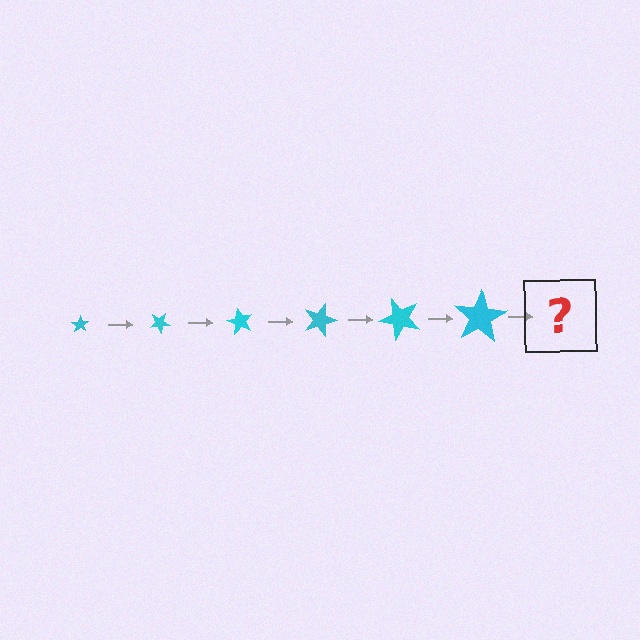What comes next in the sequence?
The next element should be a star, larger than the previous one and rotated 180 degrees from the start.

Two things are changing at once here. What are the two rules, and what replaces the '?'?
The two rules are that the star grows larger each step and it rotates 30 degrees each step. The '?' should be a star, larger than the previous one and rotated 180 degrees from the start.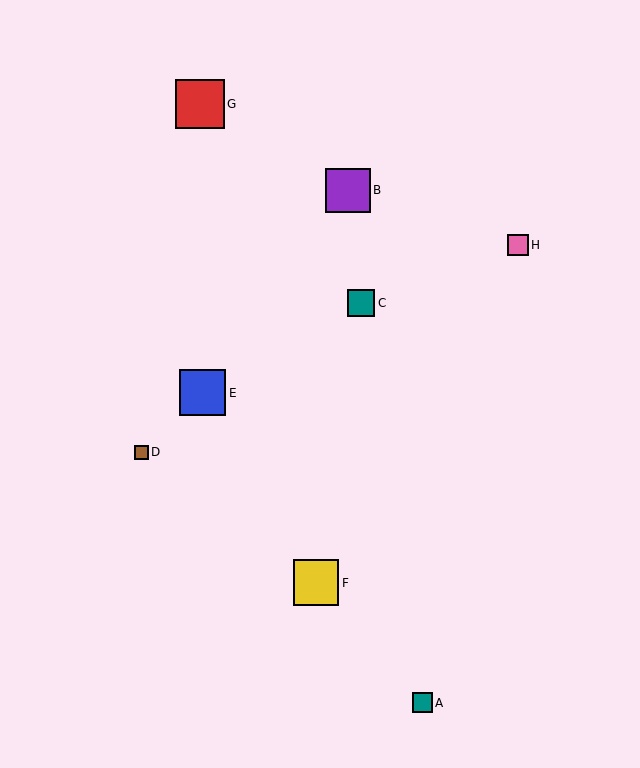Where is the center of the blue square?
The center of the blue square is at (203, 393).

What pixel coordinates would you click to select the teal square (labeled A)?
Click at (422, 703) to select the teal square A.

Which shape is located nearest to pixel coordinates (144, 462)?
The brown square (labeled D) at (141, 452) is nearest to that location.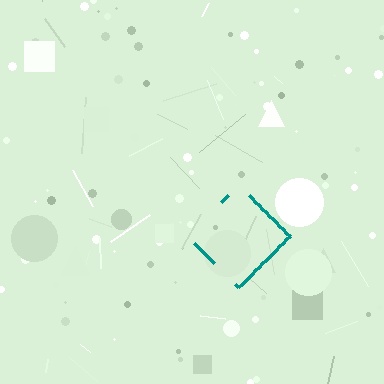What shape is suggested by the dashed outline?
The dashed outline suggests a diamond.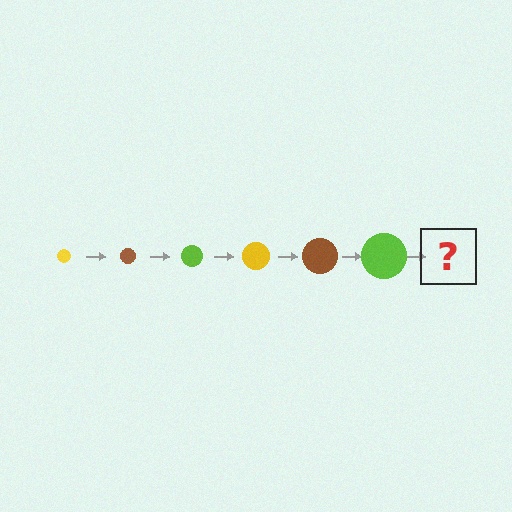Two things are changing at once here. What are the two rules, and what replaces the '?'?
The two rules are that the circle grows larger each step and the color cycles through yellow, brown, and lime. The '?' should be a yellow circle, larger than the previous one.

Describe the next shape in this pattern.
It should be a yellow circle, larger than the previous one.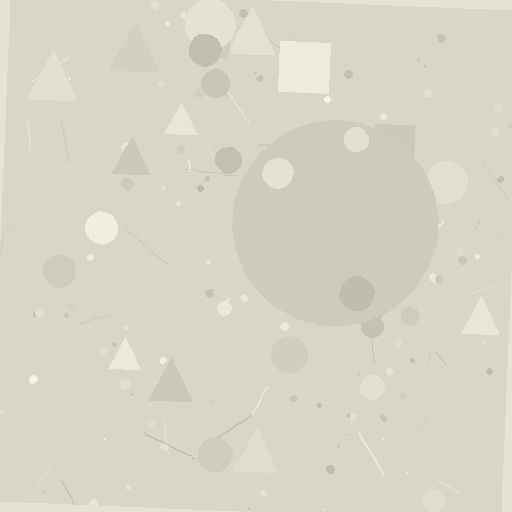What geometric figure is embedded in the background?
A circle is embedded in the background.